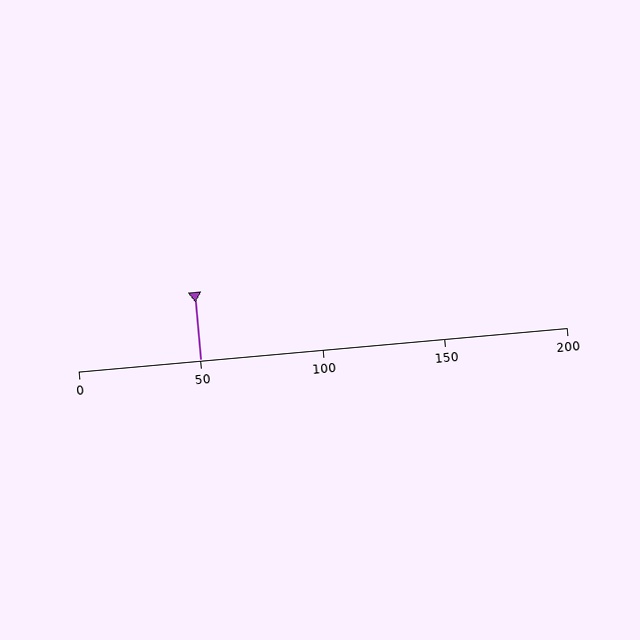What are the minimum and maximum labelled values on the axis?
The axis runs from 0 to 200.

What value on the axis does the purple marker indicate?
The marker indicates approximately 50.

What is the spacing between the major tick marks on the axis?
The major ticks are spaced 50 apart.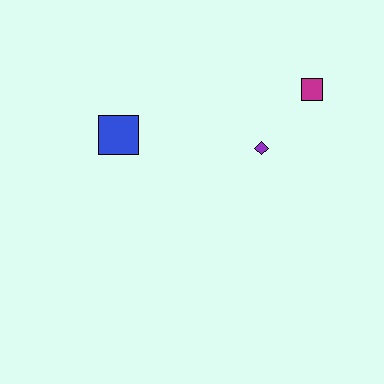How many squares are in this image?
There are 2 squares.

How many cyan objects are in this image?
There are no cyan objects.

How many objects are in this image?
There are 3 objects.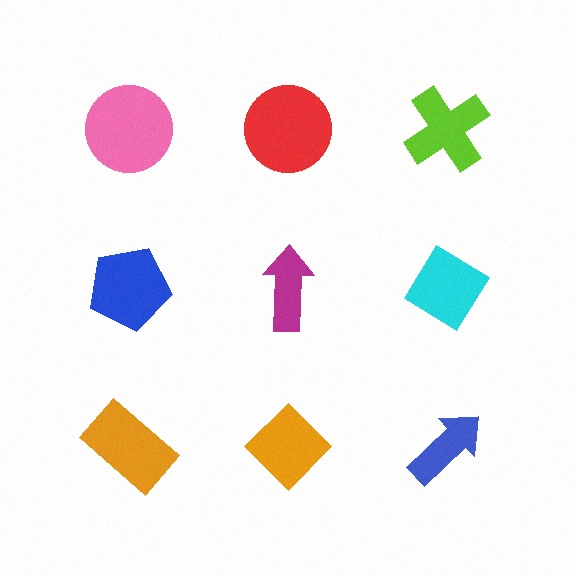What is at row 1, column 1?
A pink circle.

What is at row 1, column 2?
A red circle.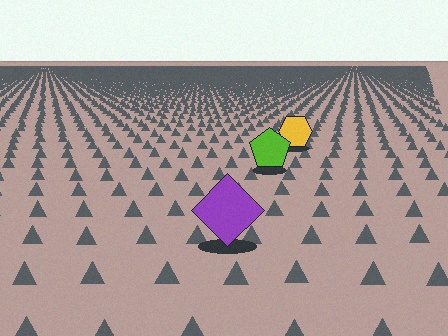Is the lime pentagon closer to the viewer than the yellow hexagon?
Yes. The lime pentagon is closer — you can tell from the texture gradient: the ground texture is coarser near it.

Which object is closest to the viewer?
The purple diamond is closest. The texture marks near it are larger and more spread out.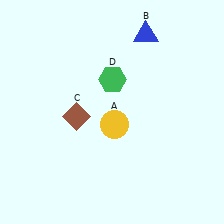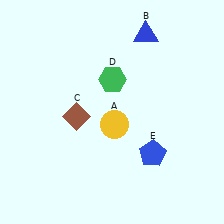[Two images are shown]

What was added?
A blue pentagon (E) was added in Image 2.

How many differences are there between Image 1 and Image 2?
There is 1 difference between the two images.